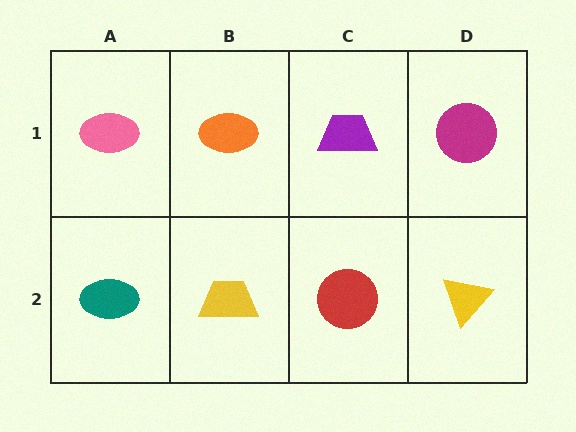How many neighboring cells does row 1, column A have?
2.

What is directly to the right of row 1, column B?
A purple trapezoid.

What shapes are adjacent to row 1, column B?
A yellow trapezoid (row 2, column B), a pink ellipse (row 1, column A), a purple trapezoid (row 1, column C).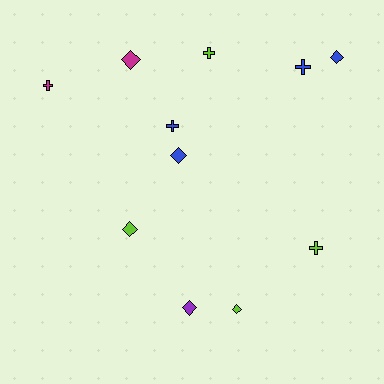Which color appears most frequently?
Lime, with 4 objects.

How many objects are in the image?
There are 11 objects.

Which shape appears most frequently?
Diamond, with 6 objects.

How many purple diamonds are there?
There is 1 purple diamond.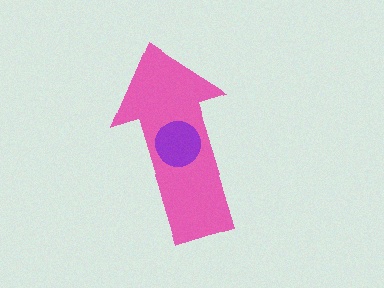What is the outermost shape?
The pink arrow.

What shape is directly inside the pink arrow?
The purple circle.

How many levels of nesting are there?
2.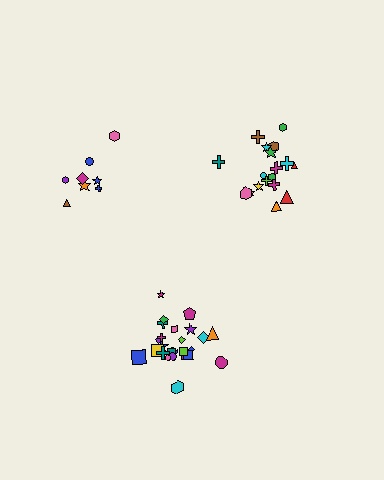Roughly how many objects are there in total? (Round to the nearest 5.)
Roughly 50 objects in total.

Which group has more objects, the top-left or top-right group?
The top-right group.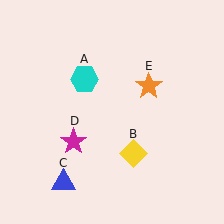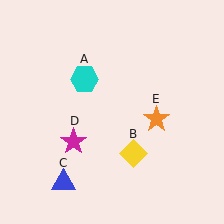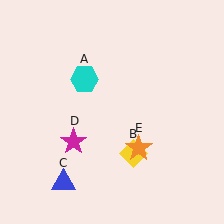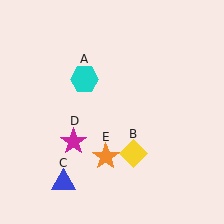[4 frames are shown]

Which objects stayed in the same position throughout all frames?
Cyan hexagon (object A) and yellow diamond (object B) and blue triangle (object C) and magenta star (object D) remained stationary.